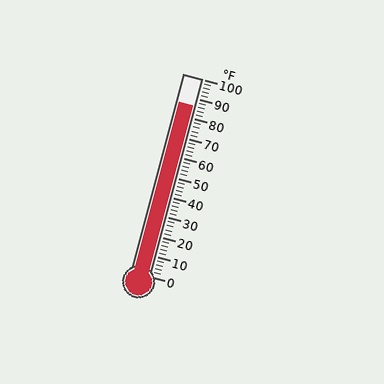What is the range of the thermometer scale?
The thermometer scale ranges from 0°F to 100°F.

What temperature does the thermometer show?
The thermometer shows approximately 86°F.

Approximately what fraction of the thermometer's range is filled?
The thermometer is filled to approximately 85% of its range.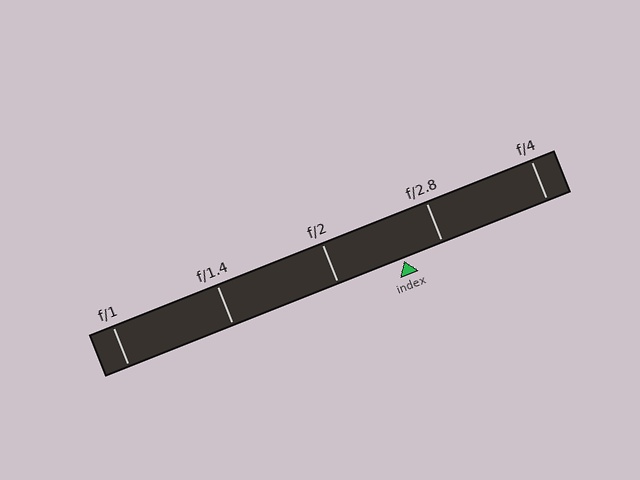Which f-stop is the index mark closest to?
The index mark is closest to f/2.8.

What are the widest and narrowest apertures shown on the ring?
The widest aperture shown is f/1 and the narrowest is f/4.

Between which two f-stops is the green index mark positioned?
The index mark is between f/2 and f/2.8.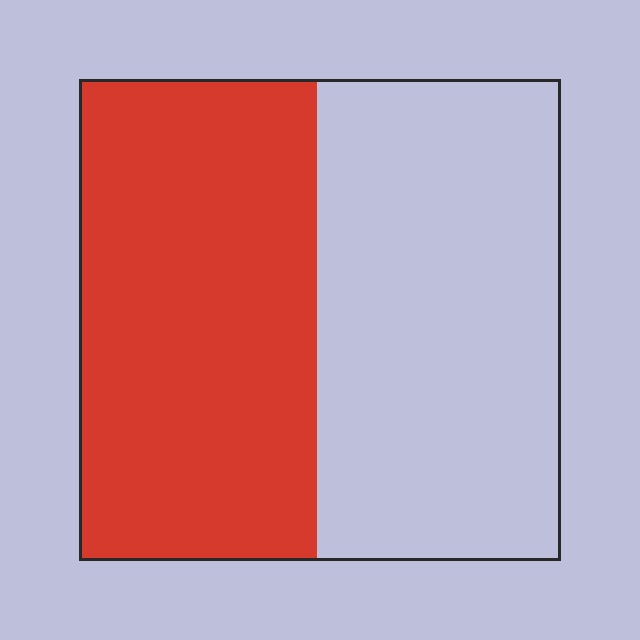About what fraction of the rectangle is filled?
About one half (1/2).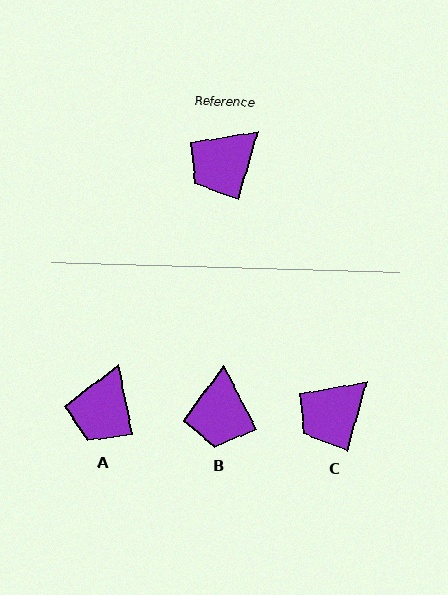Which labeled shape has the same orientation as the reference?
C.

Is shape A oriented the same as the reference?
No, it is off by about 28 degrees.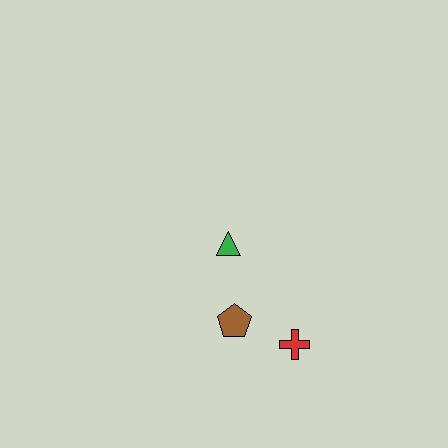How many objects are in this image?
There are 3 objects.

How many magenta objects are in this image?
There are no magenta objects.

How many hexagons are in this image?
There are no hexagons.